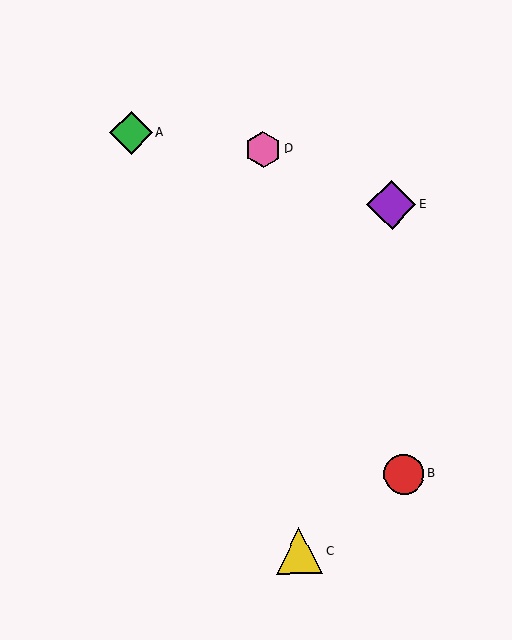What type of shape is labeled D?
Shape D is a pink hexagon.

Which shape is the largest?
The purple diamond (labeled E) is the largest.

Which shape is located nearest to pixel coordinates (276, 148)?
The pink hexagon (labeled D) at (263, 149) is nearest to that location.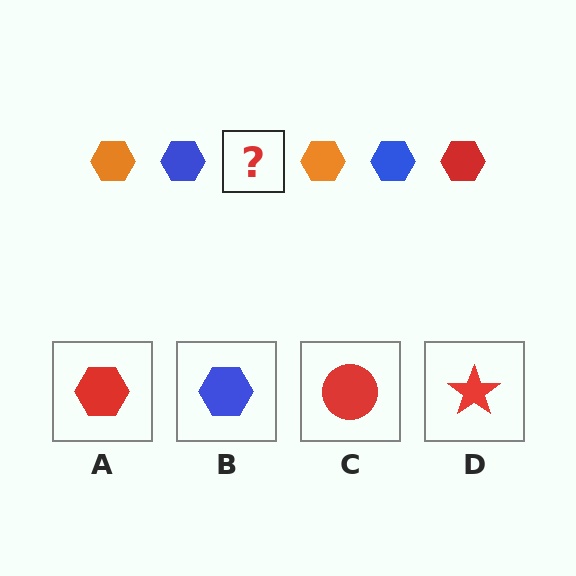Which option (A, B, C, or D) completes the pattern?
A.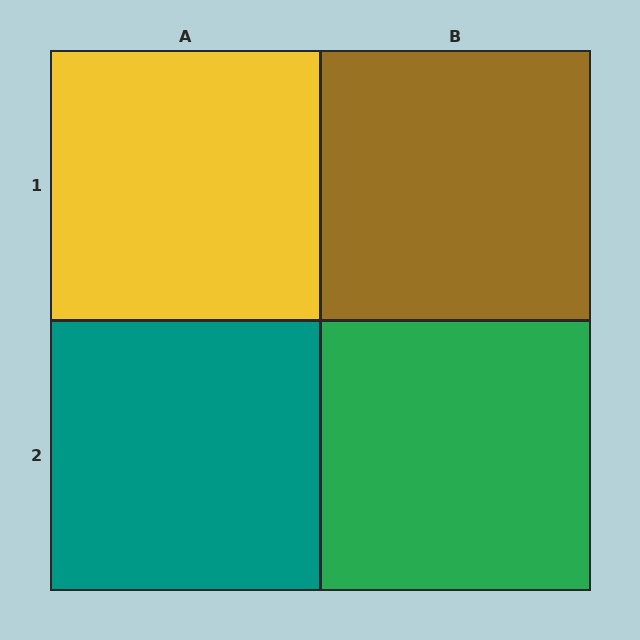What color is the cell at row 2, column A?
Teal.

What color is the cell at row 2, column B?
Green.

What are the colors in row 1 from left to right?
Yellow, brown.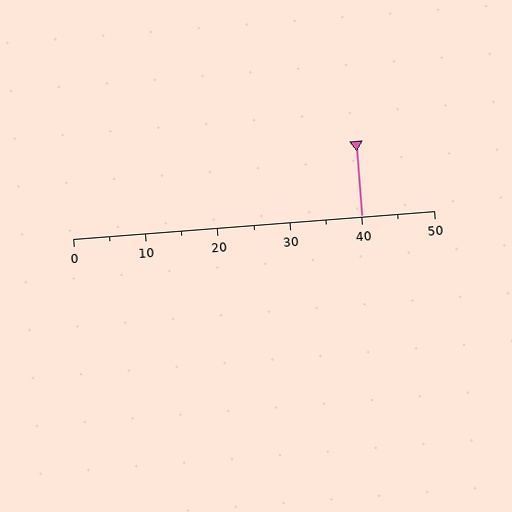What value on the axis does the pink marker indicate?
The marker indicates approximately 40.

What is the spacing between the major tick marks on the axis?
The major ticks are spaced 10 apart.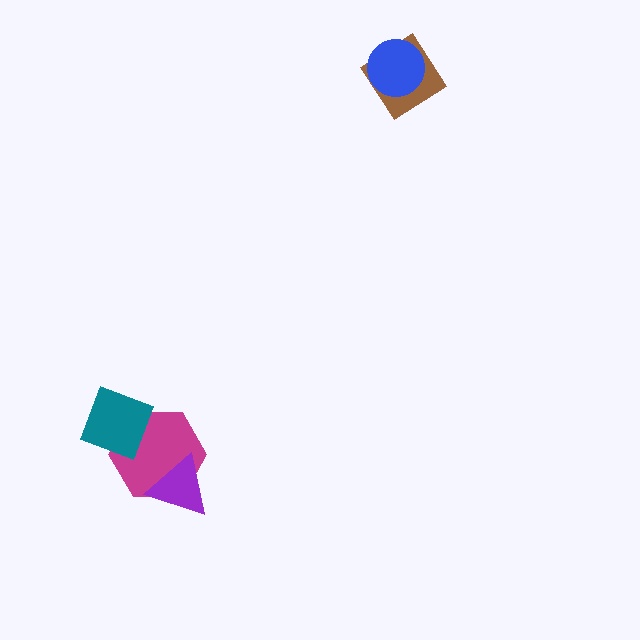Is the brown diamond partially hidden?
Yes, it is partially covered by another shape.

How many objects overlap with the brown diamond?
1 object overlaps with the brown diamond.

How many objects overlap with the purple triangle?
1 object overlaps with the purple triangle.